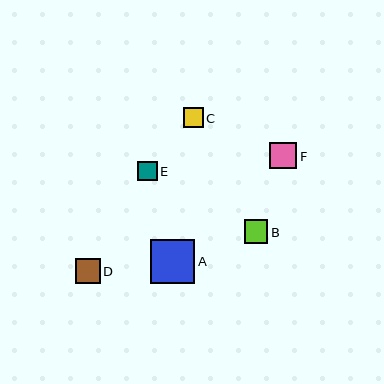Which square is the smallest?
Square E is the smallest with a size of approximately 20 pixels.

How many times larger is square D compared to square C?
Square D is approximately 1.3 times the size of square C.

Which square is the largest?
Square A is the largest with a size of approximately 45 pixels.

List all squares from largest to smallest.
From largest to smallest: A, F, D, B, C, E.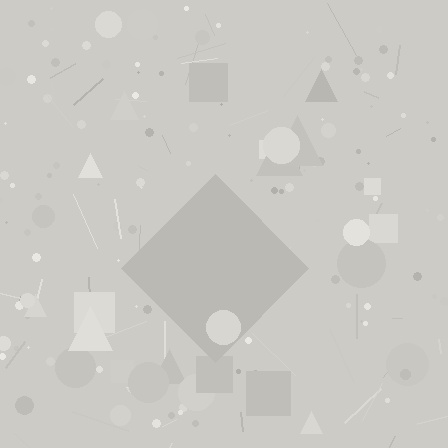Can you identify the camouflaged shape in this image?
The camouflaged shape is a diamond.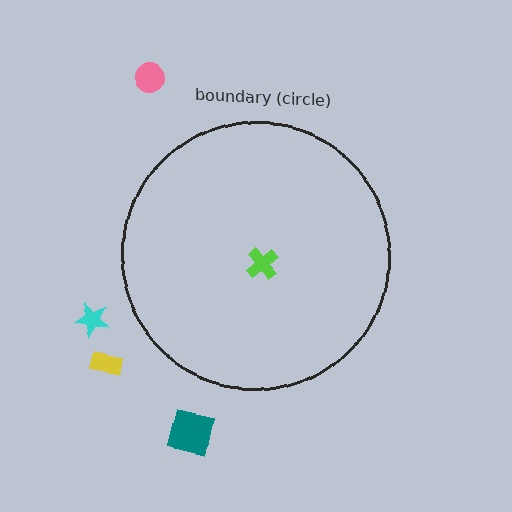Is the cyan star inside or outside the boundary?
Outside.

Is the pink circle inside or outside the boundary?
Outside.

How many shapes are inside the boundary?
1 inside, 4 outside.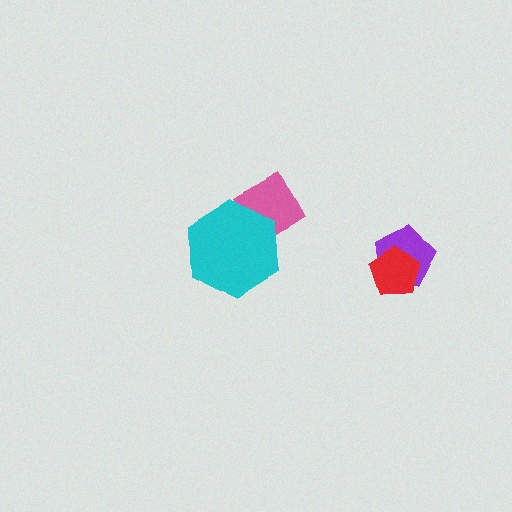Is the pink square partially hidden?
Yes, it is partially covered by another shape.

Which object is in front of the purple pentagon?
The red pentagon is in front of the purple pentagon.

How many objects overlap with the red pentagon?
1 object overlaps with the red pentagon.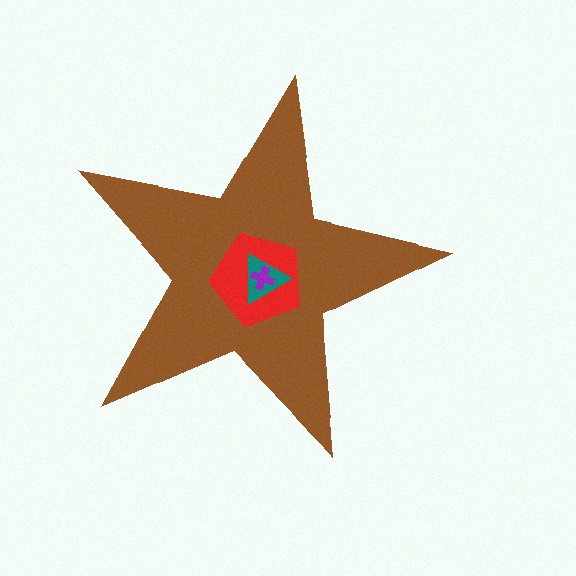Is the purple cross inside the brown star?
Yes.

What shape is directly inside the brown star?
The red pentagon.